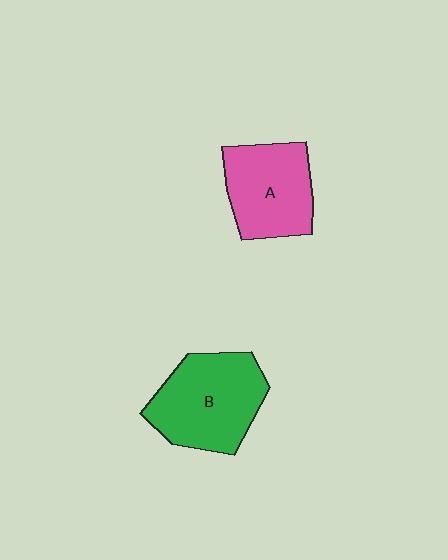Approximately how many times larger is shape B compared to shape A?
Approximately 1.2 times.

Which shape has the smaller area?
Shape A (pink).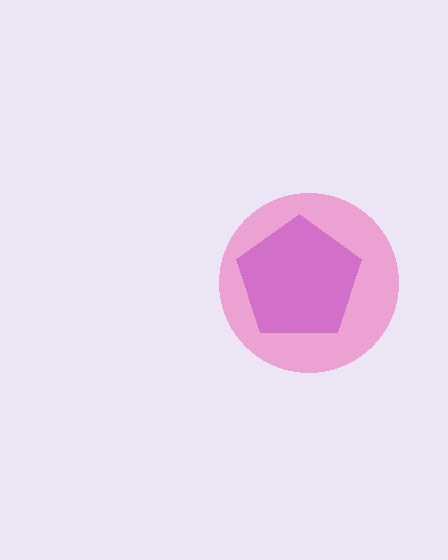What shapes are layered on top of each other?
The layered shapes are: a purple pentagon, a pink circle.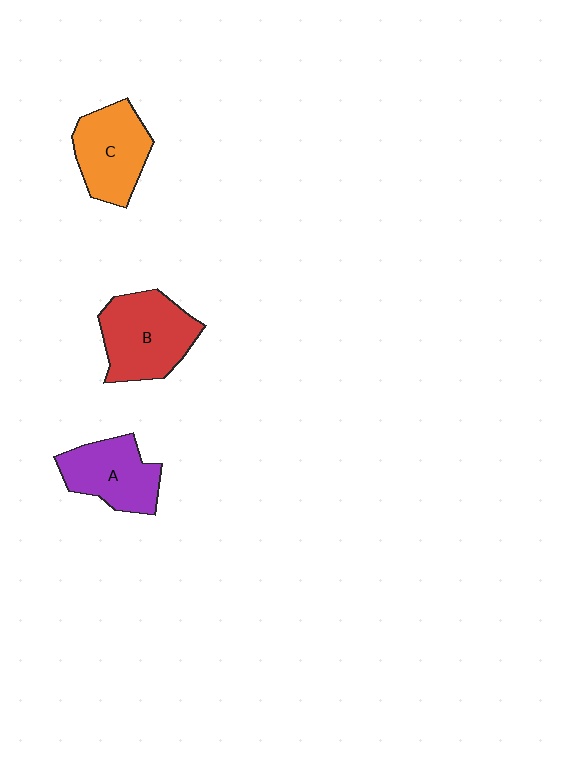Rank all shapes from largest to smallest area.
From largest to smallest: B (red), C (orange), A (purple).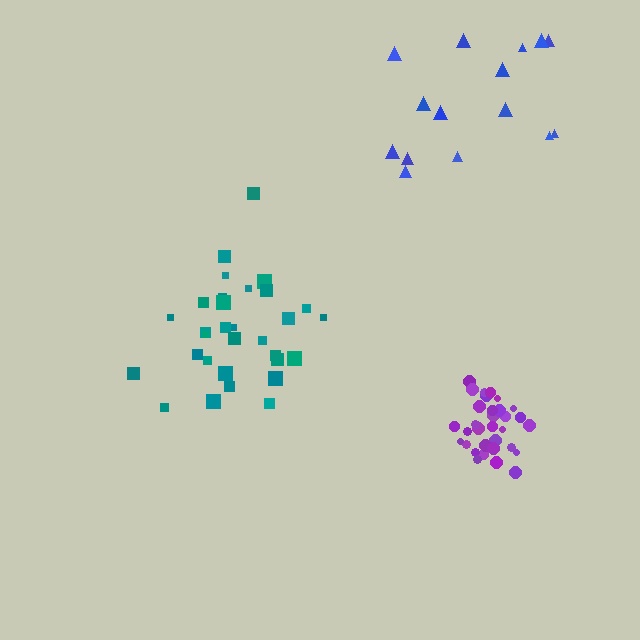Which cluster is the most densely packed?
Purple.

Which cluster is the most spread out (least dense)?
Blue.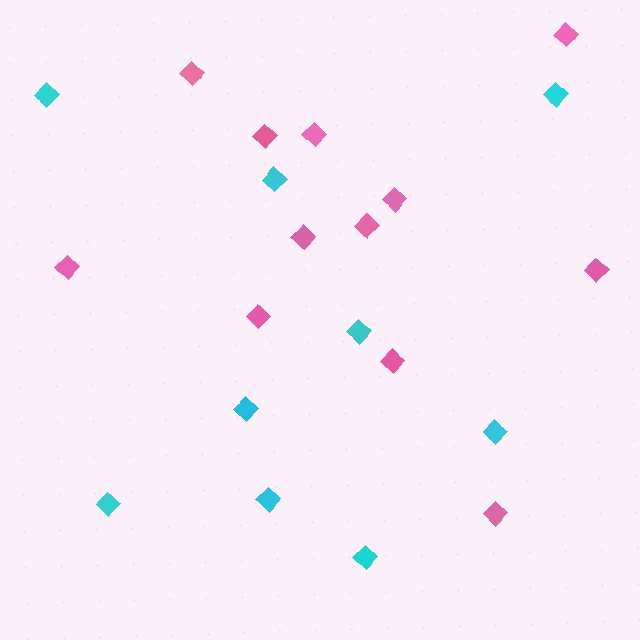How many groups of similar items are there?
There are 2 groups: one group of cyan diamonds (9) and one group of pink diamonds (12).